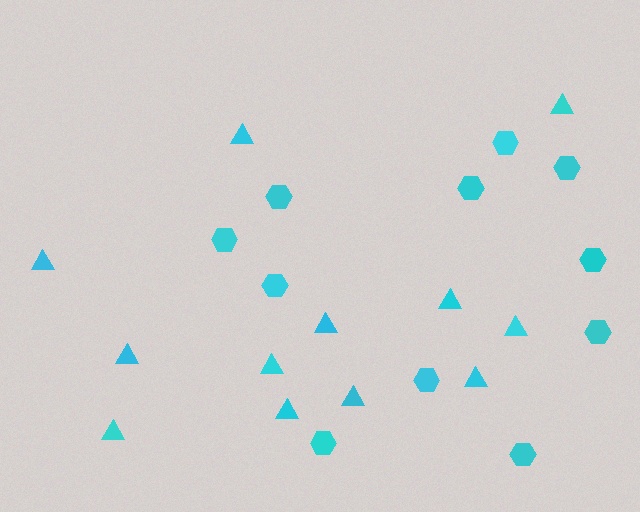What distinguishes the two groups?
There are 2 groups: one group of triangles (12) and one group of hexagons (11).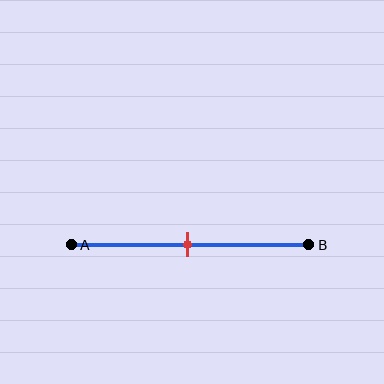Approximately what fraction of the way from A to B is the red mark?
The red mark is approximately 50% of the way from A to B.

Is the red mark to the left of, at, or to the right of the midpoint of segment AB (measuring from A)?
The red mark is approximately at the midpoint of segment AB.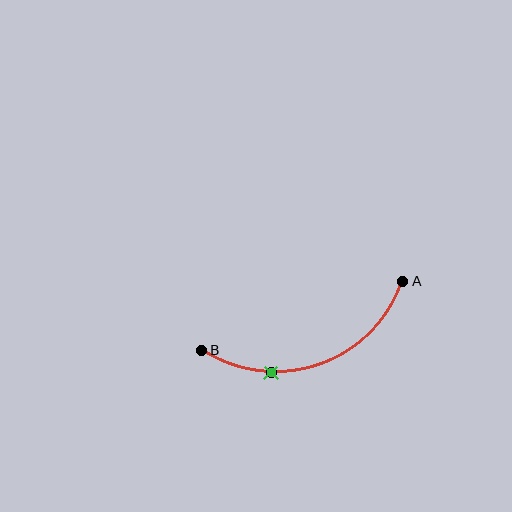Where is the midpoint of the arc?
The arc midpoint is the point on the curve farthest from the straight line joining A and B. It sits below that line.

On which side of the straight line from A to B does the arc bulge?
The arc bulges below the straight line connecting A and B.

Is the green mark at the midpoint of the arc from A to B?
No. The green mark lies on the arc but is closer to endpoint B. The arc midpoint would be at the point on the curve equidistant along the arc from both A and B.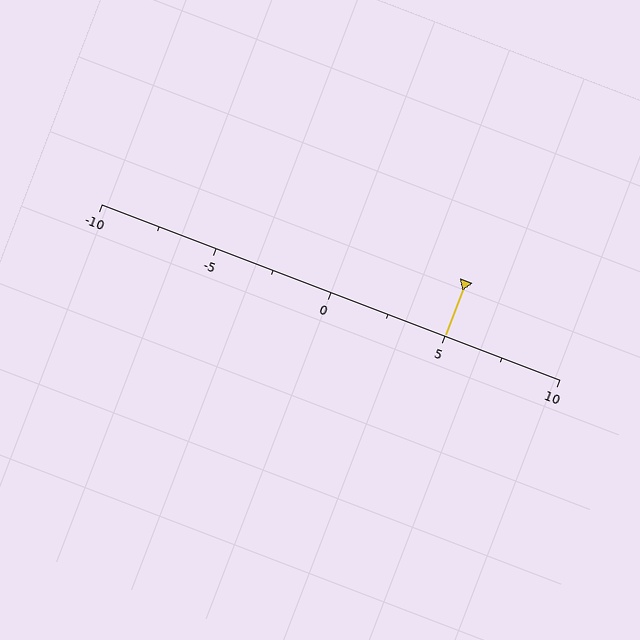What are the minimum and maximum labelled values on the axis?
The axis runs from -10 to 10.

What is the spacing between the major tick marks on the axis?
The major ticks are spaced 5 apart.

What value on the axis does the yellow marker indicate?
The marker indicates approximately 5.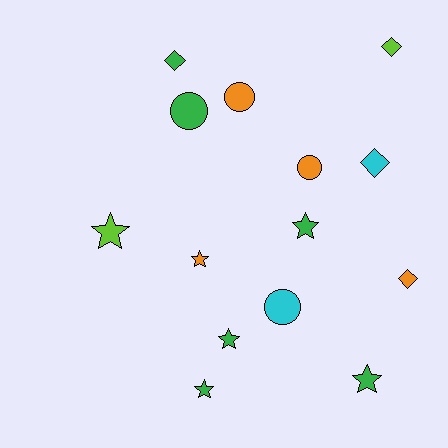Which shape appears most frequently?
Star, with 6 objects.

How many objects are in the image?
There are 14 objects.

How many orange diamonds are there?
There is 1 orange diamond.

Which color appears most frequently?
Green, with 6 objects.